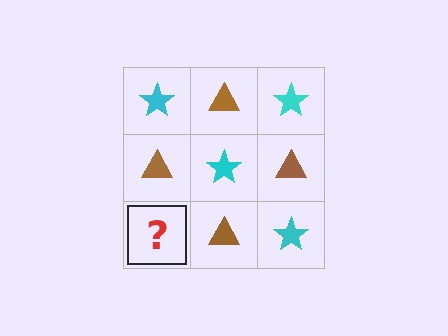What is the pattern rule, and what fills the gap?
The rule is that it alternates cyan star and brown triangle in a checkerboard pattern. The gap should be filled with a cyan star.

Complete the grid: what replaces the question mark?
The question mark should be replaced with a cyan star.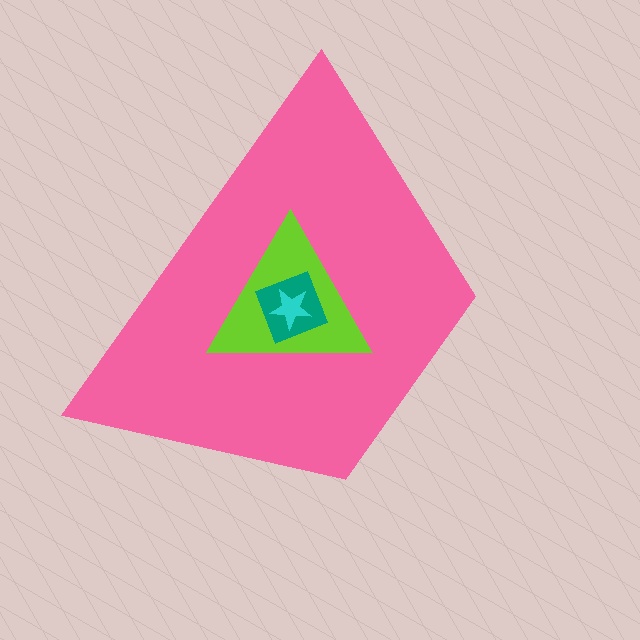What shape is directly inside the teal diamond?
The cyan star.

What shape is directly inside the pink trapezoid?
The lime triangle.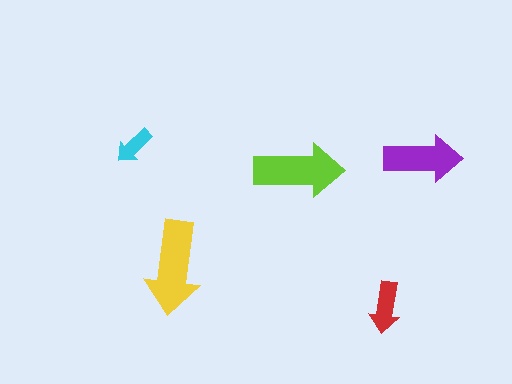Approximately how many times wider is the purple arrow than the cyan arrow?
About 2 times wider.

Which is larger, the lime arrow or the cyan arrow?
The lime one.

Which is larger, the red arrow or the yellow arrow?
The yellow one.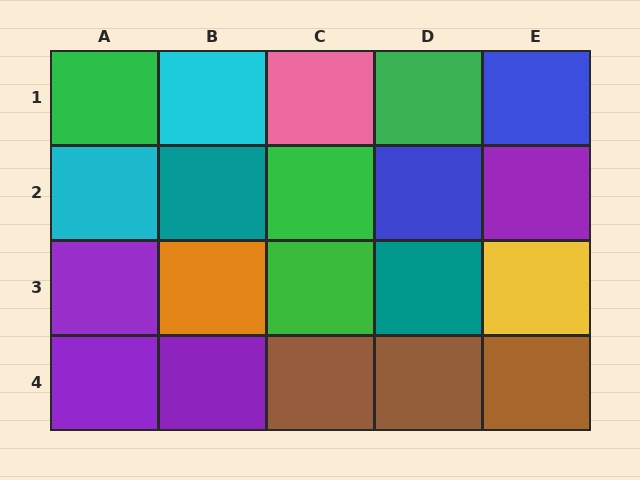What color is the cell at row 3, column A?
Purple.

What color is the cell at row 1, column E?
Blue.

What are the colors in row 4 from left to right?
Purple, purple, brown, brown, brown.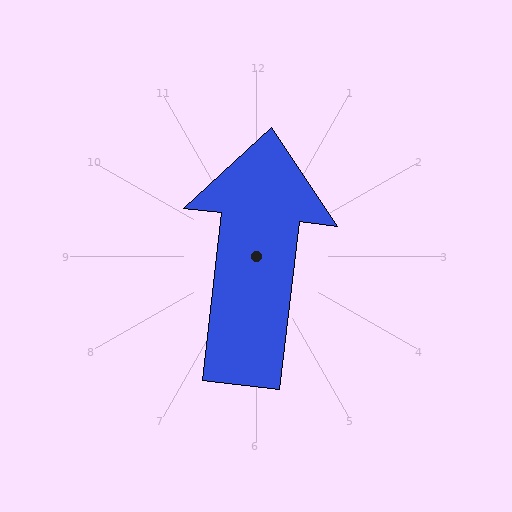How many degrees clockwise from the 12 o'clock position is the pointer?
Approximately 7 degrees.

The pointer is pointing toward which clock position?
Roughly 12 o'clock.